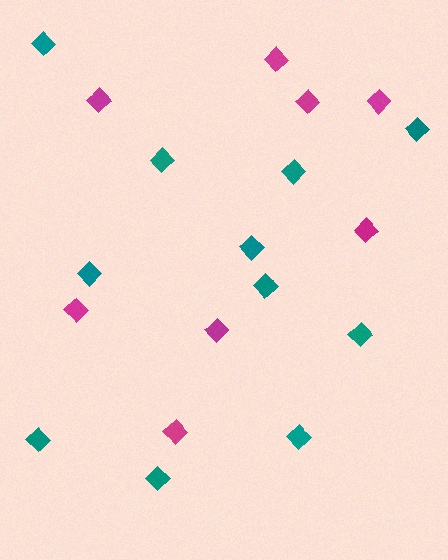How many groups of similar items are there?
There are 2 groups: one group of teal diamonds (11) and one group of magenta diamonds (8).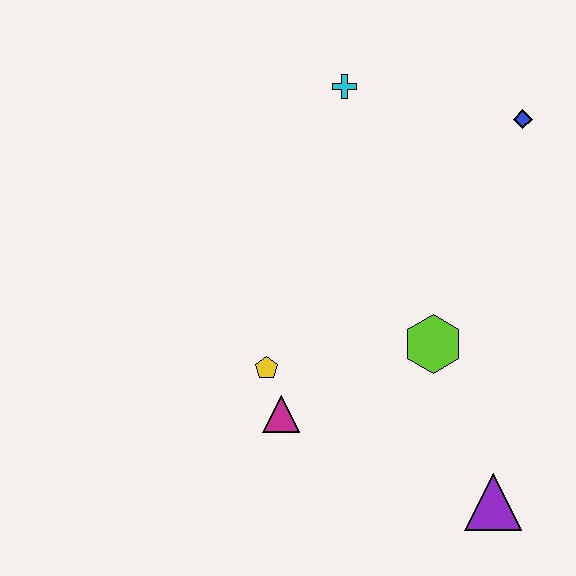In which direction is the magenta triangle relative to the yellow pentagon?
The magenta triangle is below the yellow pentagon.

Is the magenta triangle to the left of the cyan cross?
Yes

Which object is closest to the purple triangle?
The lime hexagon is closest to the purple triangle.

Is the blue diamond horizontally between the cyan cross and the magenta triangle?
No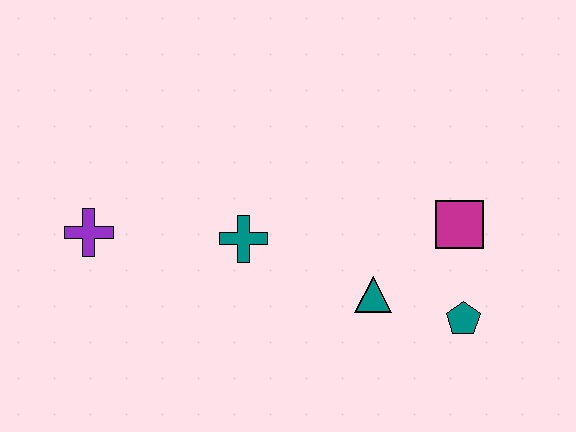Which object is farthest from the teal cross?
The teal pentagon is farthest from the teal cross.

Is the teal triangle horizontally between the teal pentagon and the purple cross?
Yes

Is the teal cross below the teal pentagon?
No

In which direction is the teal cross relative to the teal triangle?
The teal cross is to the left of the teal triangle.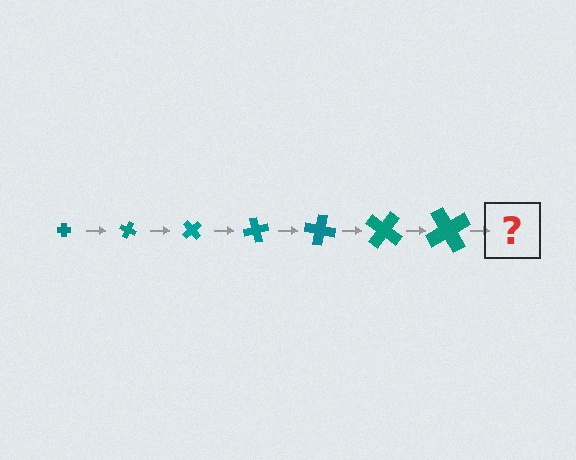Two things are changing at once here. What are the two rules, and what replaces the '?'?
The two rules are that the cross grows larger each step and it rotates 25 degrees each step. The '?' should be a cross, larger than the previous one and rotated 175 degrees from the start.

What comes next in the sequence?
The next element should be a cross, larger than the previous one and rotated 175 degrees from the start.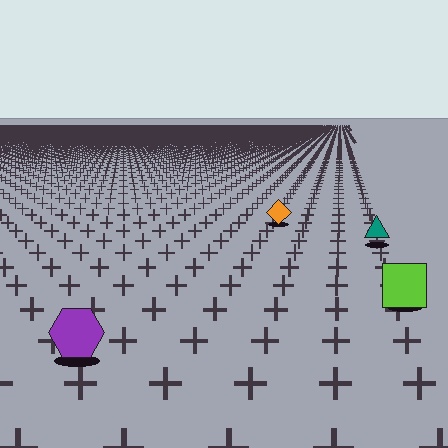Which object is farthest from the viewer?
The orange diamond is farthest from the viewer. It appears smaller and the ground texture around it is denser.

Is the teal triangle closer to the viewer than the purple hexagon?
No. The purple hexagon is closer — you can tell from the texture gradient: the ground texture is coarser near it.